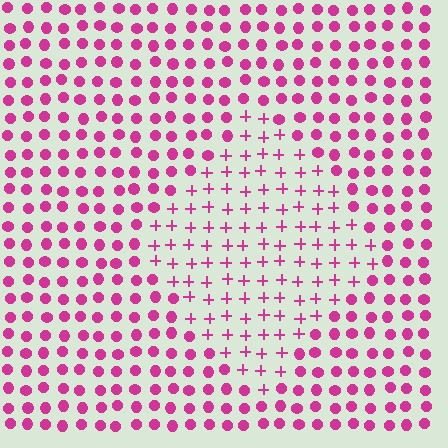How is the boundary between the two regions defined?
The boundary is defined by a change in element shape: plus signs inside vs. circles outside. All elements share the same color and spacing.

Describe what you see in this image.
The image is filled with small magenta elements arranged in a uniform grid. A diamond-shaped region contains plus signs, while the surrounding area contains circles. The boundary is defined purely by the change in element shape.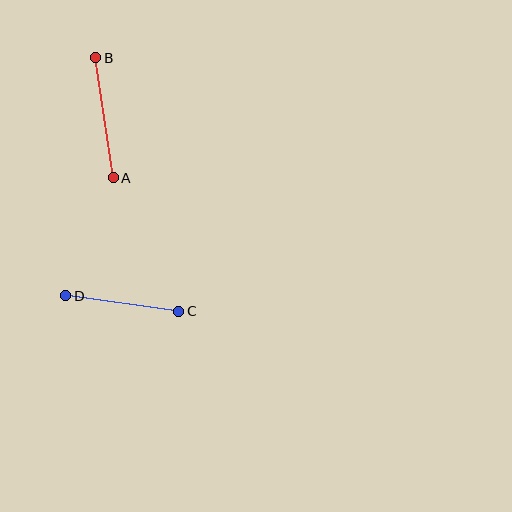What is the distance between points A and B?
The distance is approximately 121 pixels.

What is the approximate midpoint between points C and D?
The midpoint is at approximately (122, 303) pixels.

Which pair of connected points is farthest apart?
Points A and B are farthest apart.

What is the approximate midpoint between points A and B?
The midpoint is at approximately (105, 118) pixels.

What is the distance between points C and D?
The distance is approximately 114 pixels.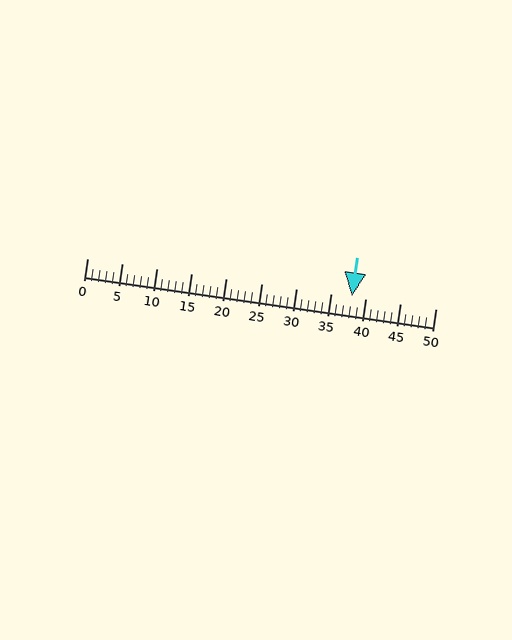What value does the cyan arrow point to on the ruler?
The cyan arrow points to approximately 38.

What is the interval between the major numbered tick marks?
The major tick marks are spaced 5 units apart.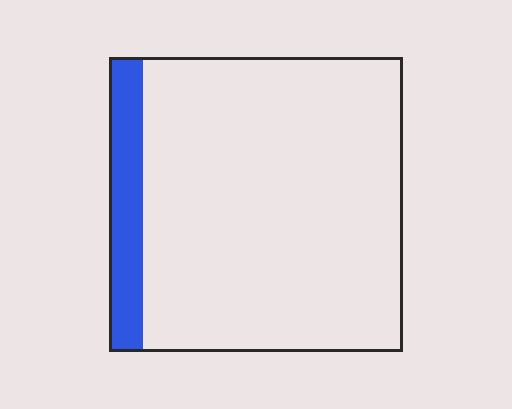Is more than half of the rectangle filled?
No.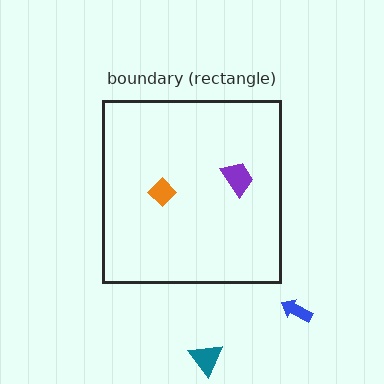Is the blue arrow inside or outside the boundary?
Outside.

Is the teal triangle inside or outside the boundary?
Outside.